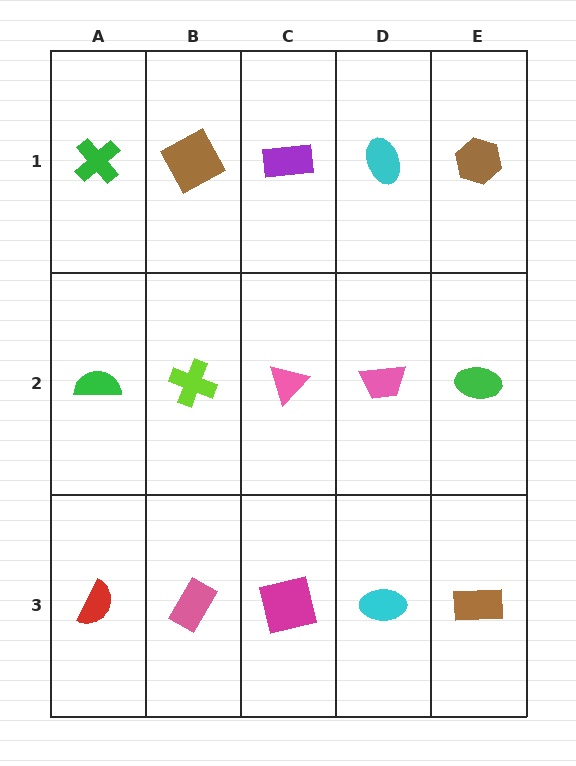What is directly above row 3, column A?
A green semicircle.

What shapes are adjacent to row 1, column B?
A lime cross (row 2, column B), a green cross (row 1, column A), a purple rectangle (row 1, column C).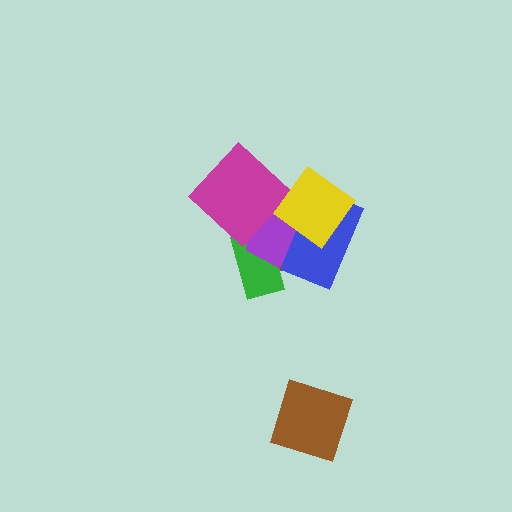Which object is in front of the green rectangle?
The purple pentagon is in front of the green rectangle.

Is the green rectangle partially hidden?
Yes, it is partially covered by another shape.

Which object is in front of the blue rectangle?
The yellow diamond is in front of the blue rectangle.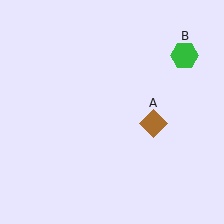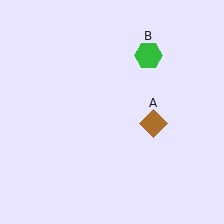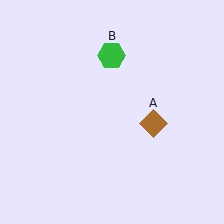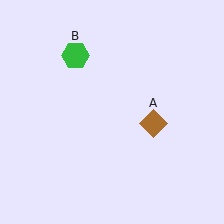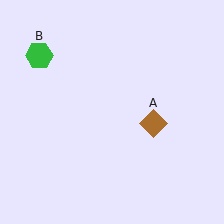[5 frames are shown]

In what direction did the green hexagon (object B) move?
The green hexagon (object B) moved left.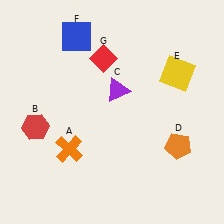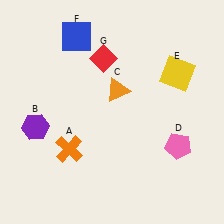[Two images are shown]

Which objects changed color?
B changed from red to purple. C changed from purple to orange. D changed from orange to pink.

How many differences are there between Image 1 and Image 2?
There are 3 differences between the two images.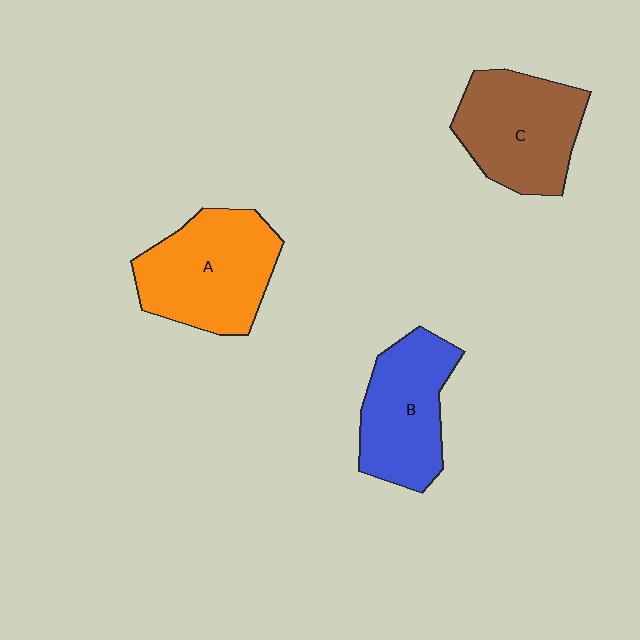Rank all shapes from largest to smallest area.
From largest to smallest: A (orange), C (brown), B (blue).